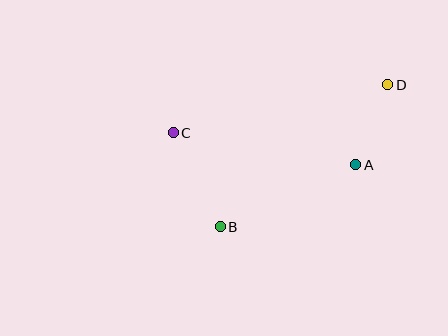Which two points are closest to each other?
Points A and D are closest to each other.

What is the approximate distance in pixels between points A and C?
The distance between A and C is approximately 185 pixels.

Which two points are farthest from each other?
Points C and D are farthest from each other.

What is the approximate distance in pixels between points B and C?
The distance between B and C is approximately 105 pixels.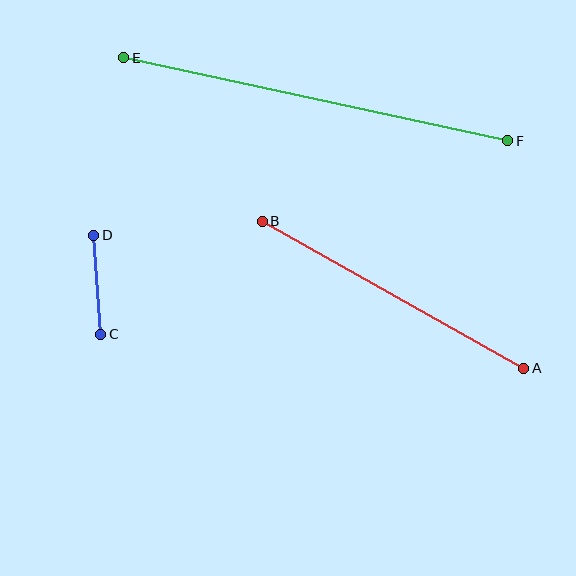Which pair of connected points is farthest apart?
Points E and F are farthest apart.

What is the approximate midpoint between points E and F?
The midpoint is at approximately (316, 99) pixels.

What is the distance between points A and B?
The distance is approximately 300 pixels.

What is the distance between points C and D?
The distance is approximately 99 pixels.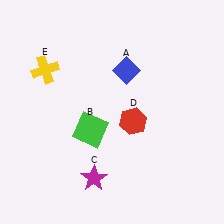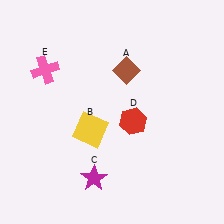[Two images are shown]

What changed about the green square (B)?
In Image 1, B is green. In Image 2, it changed to yellow.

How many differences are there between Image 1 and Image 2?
There are 3 differences between the two images.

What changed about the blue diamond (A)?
In Image 1, A is blue. In Image 2, it changed to brown.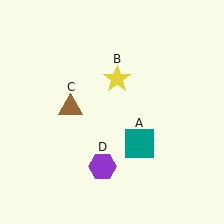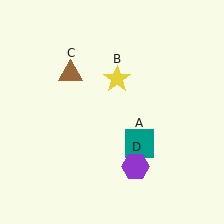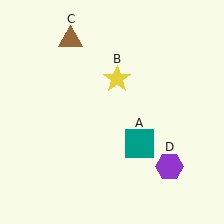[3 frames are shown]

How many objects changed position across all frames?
2 objects changed position: brown triangle (object C), purple hexagon (object D).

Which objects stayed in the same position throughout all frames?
Teal square (object A) and yellow star (object B) remained stationary.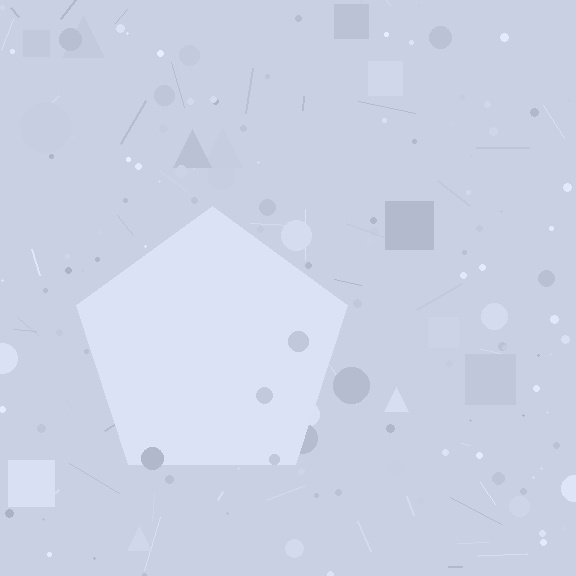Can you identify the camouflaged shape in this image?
The camouflaged shape is a pentagon.